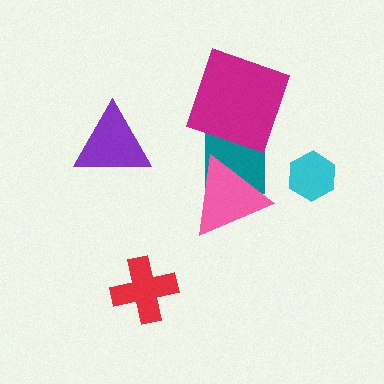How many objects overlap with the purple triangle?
0 objects overlap with the purple triangle.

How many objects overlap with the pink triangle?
1 object overlaps with the pink triangle.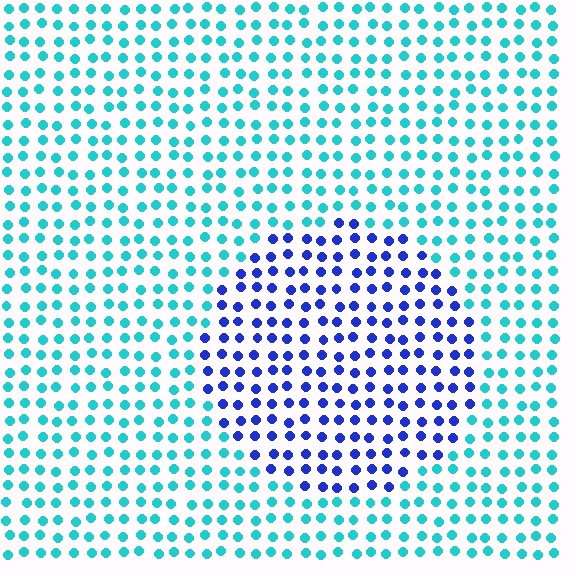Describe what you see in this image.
The image is filled with small cyan elements in a uniform arrangement. A circle-shaped region is visible where the elements are tinted to a slightly different hue, forming a subtle color boundary.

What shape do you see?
I see a circle.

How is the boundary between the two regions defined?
The boundary is defined purely by a slight shift in hue (about 54 degrees). Spacing, size, and orientation are identical on both sides.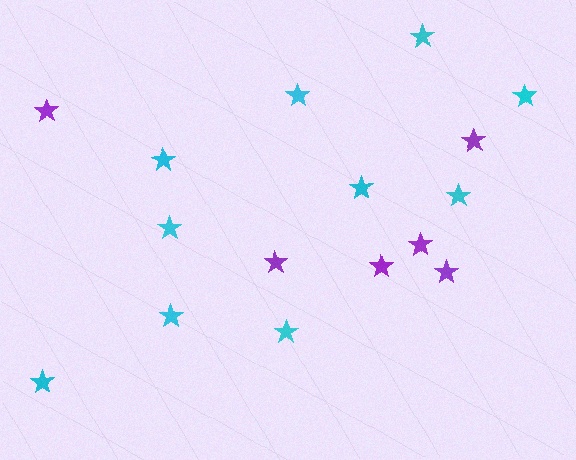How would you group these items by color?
There are 2 groups: one group of purple stars (6) and one group of cyan stars (10).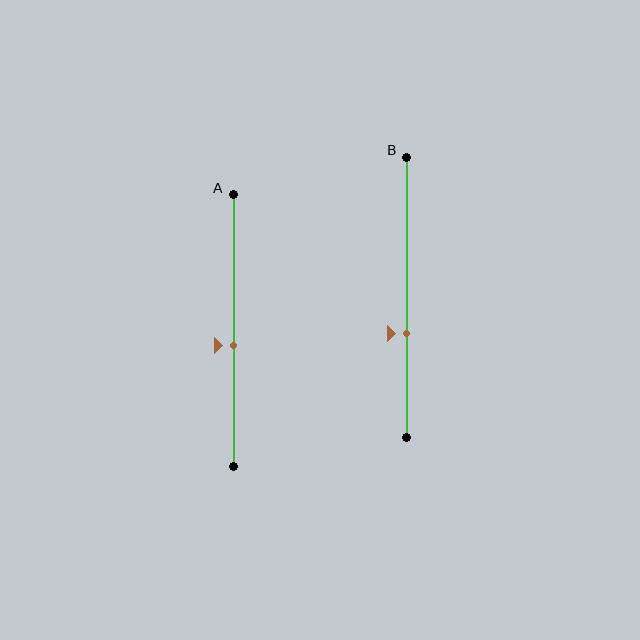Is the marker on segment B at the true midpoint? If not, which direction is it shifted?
No, the marker on segment B is shifted downward by about 13% of the segment length.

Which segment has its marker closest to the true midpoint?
Segment A has its marker closest to the true midpoint.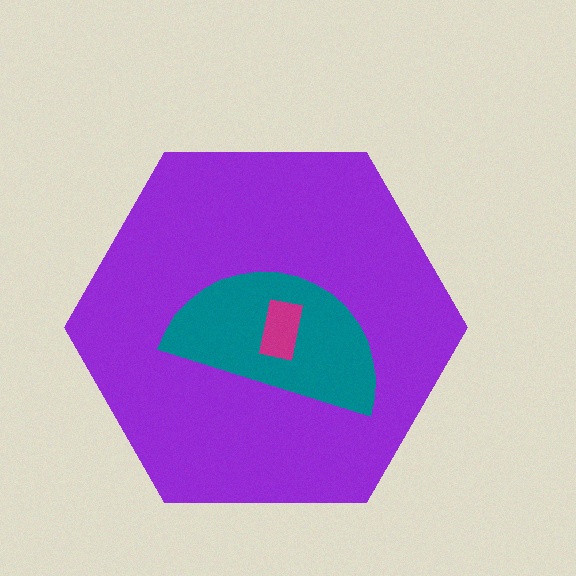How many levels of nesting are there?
3.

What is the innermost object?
The magenta rectangle.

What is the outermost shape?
The purple hexagon.